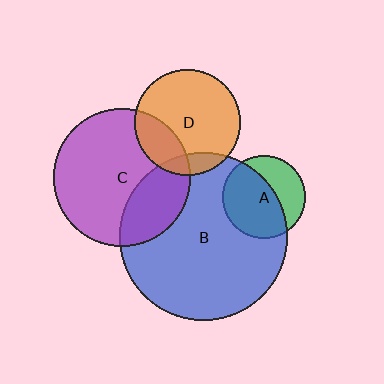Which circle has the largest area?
Circle B (blue).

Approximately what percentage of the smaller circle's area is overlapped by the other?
Approximately 10%.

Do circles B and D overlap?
Yes.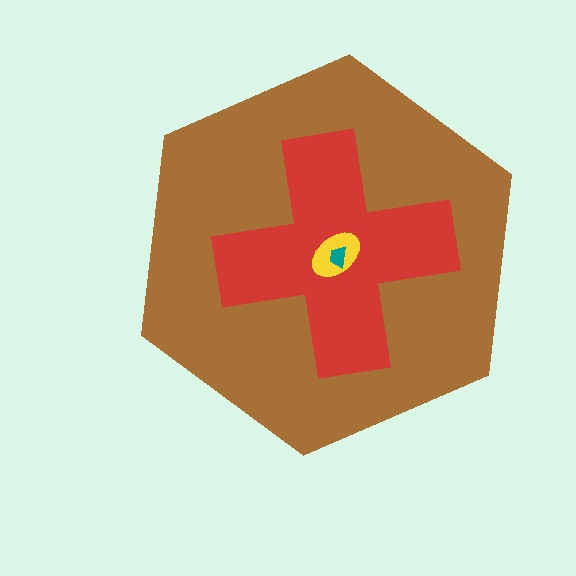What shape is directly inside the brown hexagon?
The red cross.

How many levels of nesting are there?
4.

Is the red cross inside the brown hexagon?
Yes.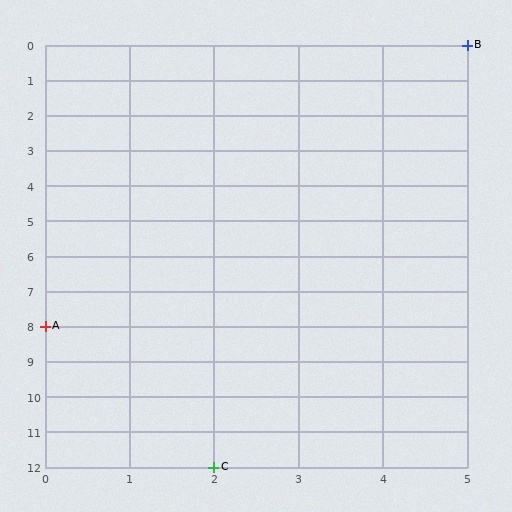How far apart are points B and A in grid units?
Points B and A are 5 columns and 8 rows apart (about 9.4 grid units diagonally).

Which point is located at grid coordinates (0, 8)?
Point A is at (0, 8).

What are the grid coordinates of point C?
Point C is at grid coordinates (2, 12).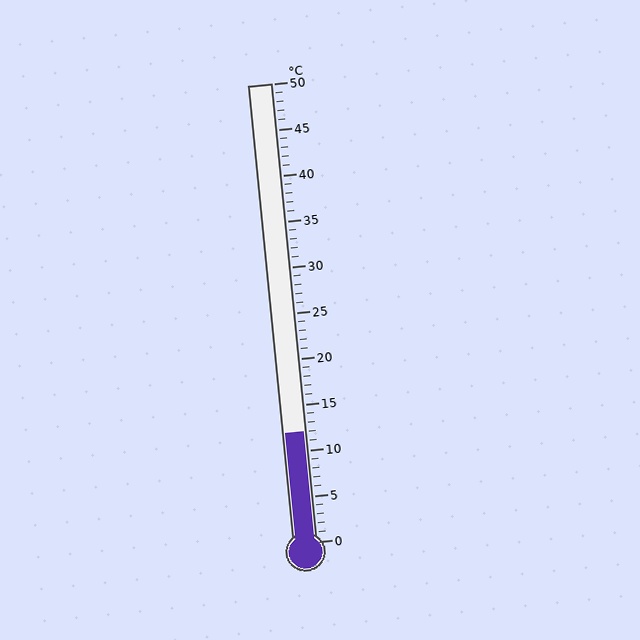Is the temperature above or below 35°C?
The temperature is below 35°C.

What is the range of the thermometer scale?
The thermometer scale ranges from 0°C to 50°C.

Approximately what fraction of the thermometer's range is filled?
The thermometer is filled to approximately 25% of its range.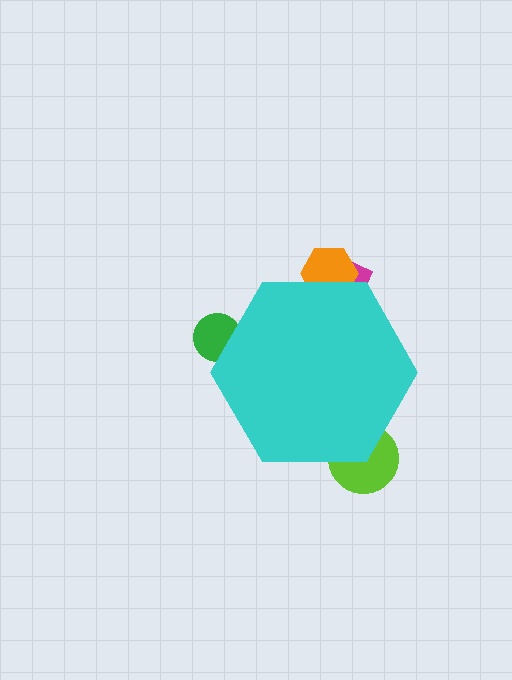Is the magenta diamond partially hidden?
Yes, the magenta diamond is partially hidden behind the cyan hexagon.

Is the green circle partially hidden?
Yes, the green circle is partially hidden behind the cyan hexagon.